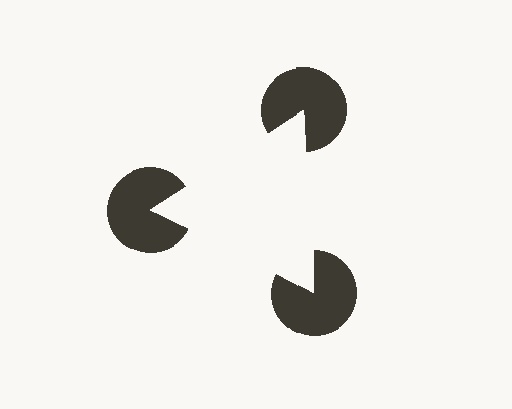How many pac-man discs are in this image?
There are 3 — one at each vertex of the illusory triangle.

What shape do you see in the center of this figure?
An illusory triangle — its edges are inferred from the aligned wedge cuts in the pac-man discs, not physically drawn.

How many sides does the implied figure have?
3 sides.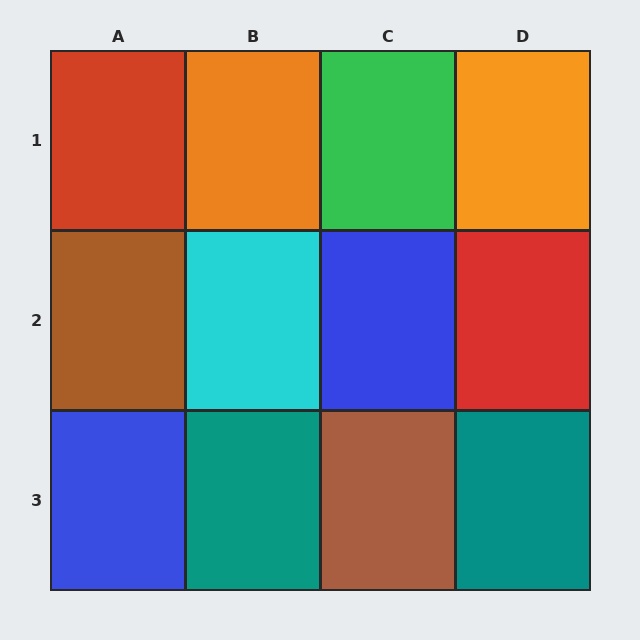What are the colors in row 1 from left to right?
Red, orange, green, orange.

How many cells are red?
2 cells are red.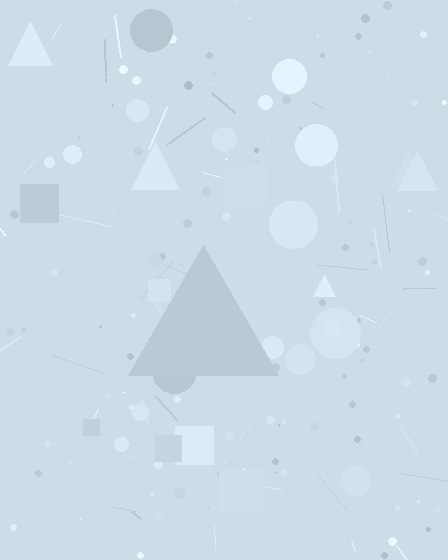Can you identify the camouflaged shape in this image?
The camouflaged shape is a triangle.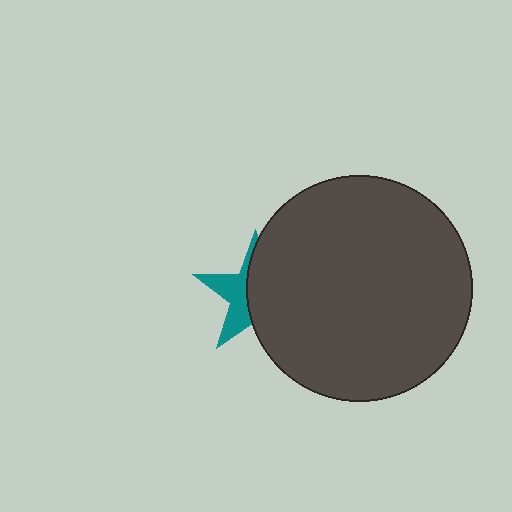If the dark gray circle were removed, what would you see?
You would see the complete teal star.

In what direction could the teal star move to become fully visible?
The teal star could move left. That would shift it out from behind the dark gray circle entirely.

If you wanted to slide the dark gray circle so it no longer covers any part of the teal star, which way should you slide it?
Slide it right — that is the most direct way to separate the two shapes.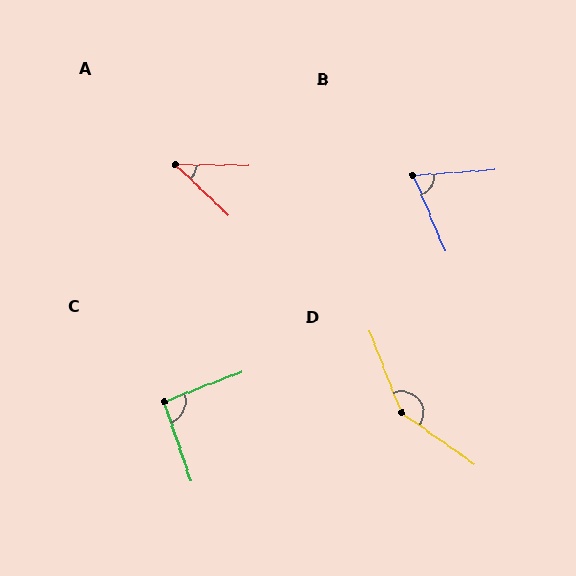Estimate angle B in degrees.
Approximately 71 degrees.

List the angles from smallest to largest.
A (43°), B (71°), C (93°), D (147°).